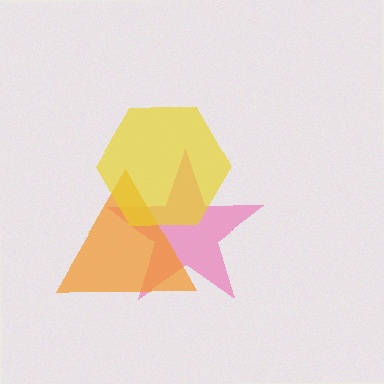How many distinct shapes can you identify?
There are 3 distinct shapes: a pink star, an orange triangle, a yellow hexagon.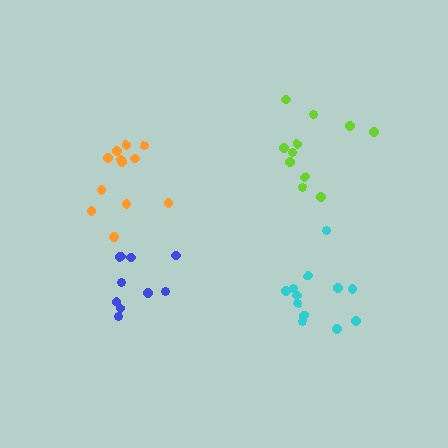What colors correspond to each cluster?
The clusters are colored: cyan, orange, lime, blue.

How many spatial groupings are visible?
There are 4 spatial groupings.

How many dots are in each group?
Group 1: 12 dots, Group 2: 12 dots, Group 3: 11 dots, Group 4: 10 dots (45 total).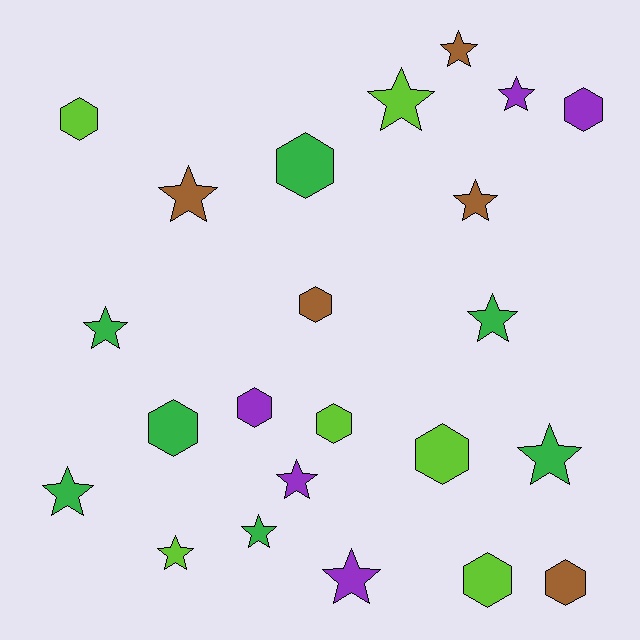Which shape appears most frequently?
Star, with 13 objects.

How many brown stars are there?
There are 3 brown stars.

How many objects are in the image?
There are 23 objects.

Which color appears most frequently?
Green, with 7 objects.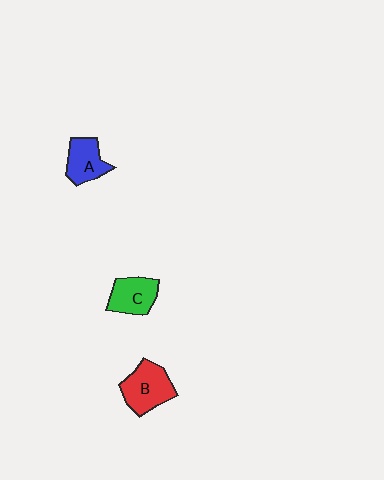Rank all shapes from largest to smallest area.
From largest to smallest: B (red), C (green), A (blue).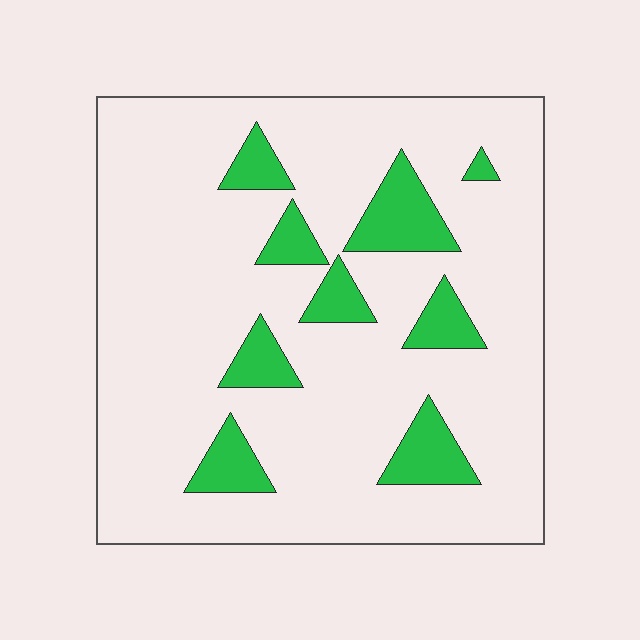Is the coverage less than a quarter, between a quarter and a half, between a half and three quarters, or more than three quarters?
Less than a quarter.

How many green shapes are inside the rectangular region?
9.